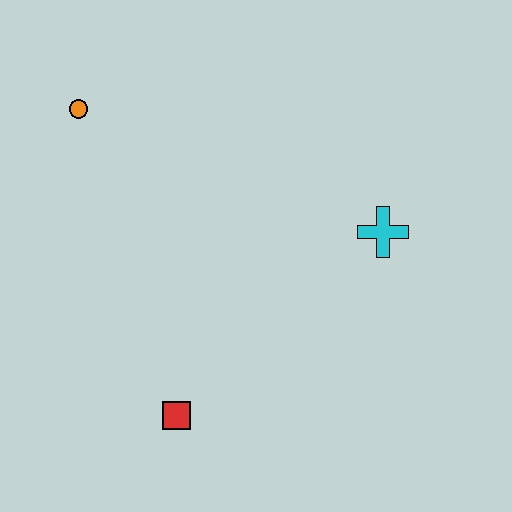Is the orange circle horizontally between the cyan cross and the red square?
No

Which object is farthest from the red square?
The orange circle is farthest from the red square.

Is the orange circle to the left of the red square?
Yes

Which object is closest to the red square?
The cyan cross is closest to the red square.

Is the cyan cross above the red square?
Yes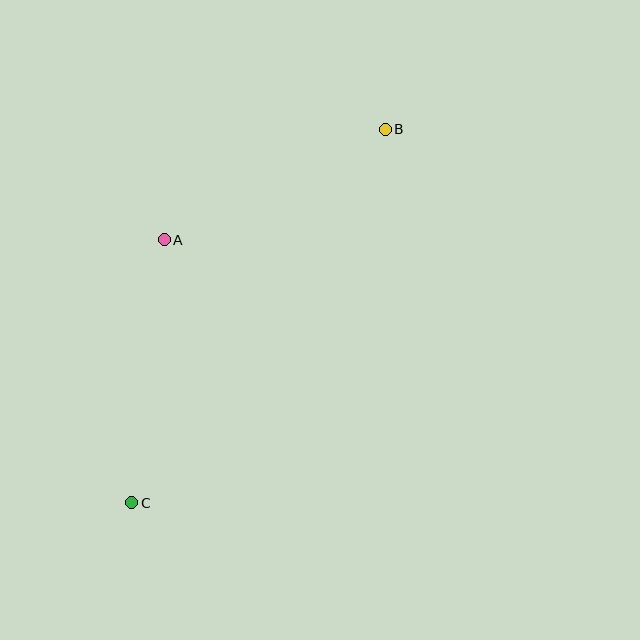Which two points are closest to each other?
Points A and B are closest to each other.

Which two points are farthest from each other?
Points B and C are farthest from each other.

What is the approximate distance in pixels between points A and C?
The distance between A and C is approximately 265 pixels.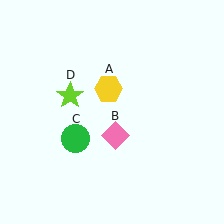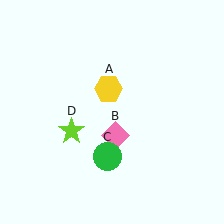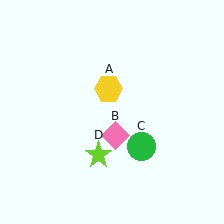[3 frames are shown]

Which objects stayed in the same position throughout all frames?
Yellow hexagon (object A) and pink diamond (object B) remained stationary.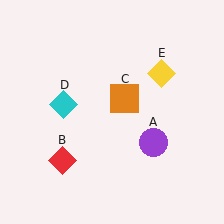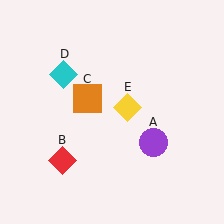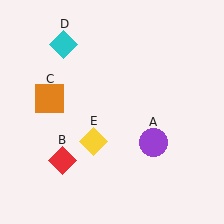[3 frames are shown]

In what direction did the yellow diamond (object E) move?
The yellow diamond (object E) moved down and to the left.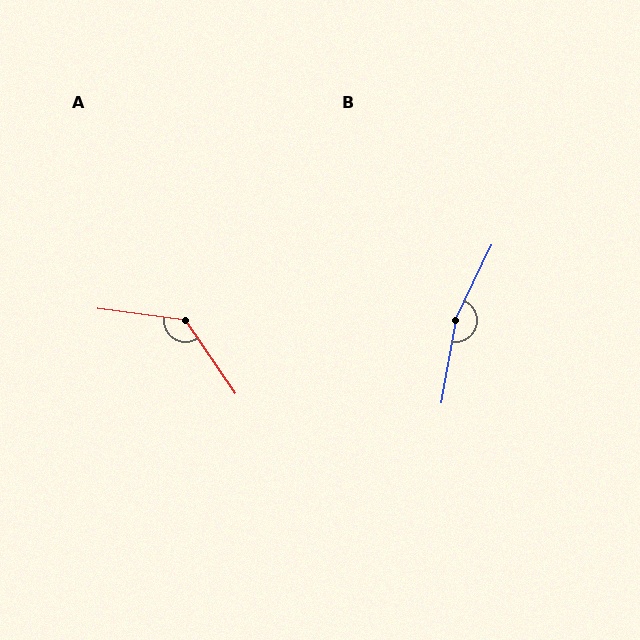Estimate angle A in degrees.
Approximately 132 degrees.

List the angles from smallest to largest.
A (132°), B (164°).